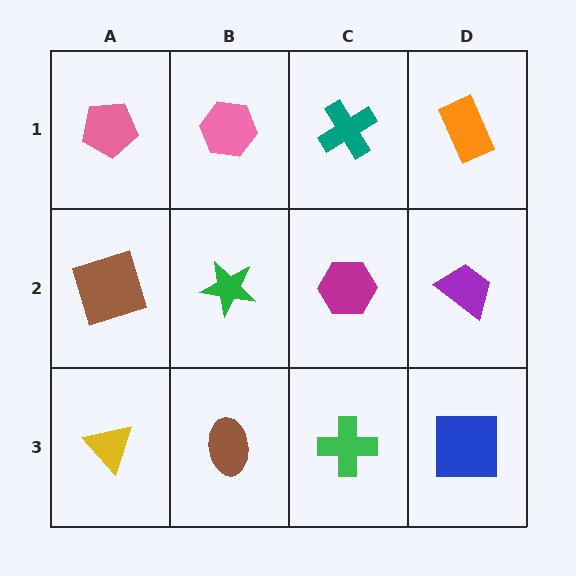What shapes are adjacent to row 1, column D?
A purple trapezoid (row 2, column D), a teal cross (row 1, column C).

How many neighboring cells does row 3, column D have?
2.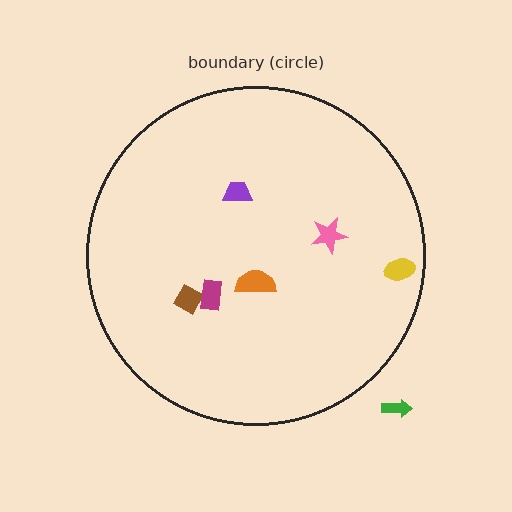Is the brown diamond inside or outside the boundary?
Inside.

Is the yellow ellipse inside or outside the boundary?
Inside.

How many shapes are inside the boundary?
6 inside, 1 outside.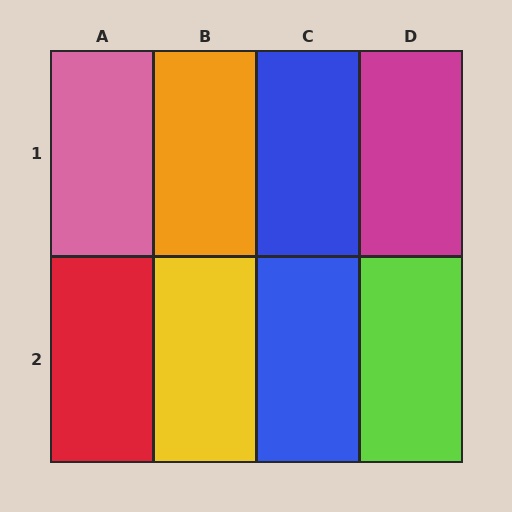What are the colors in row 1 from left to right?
Pink, orange, blue, magenta.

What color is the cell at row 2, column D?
Lime.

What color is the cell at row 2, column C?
Blue.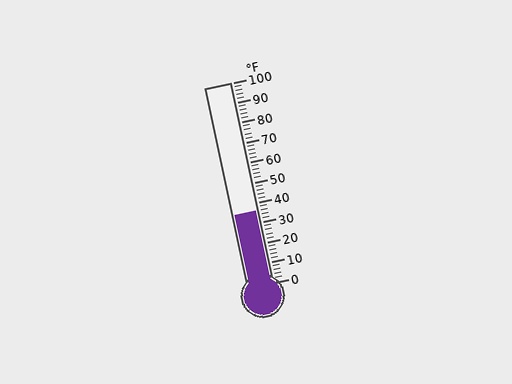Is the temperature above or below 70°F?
The temperature is below 70°F.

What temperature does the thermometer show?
The thermometer shows approximately 36°F.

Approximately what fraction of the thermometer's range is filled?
The thermometer is filled to approximately 35% of its range.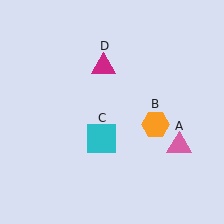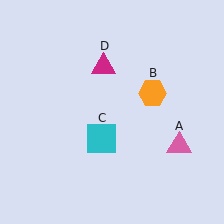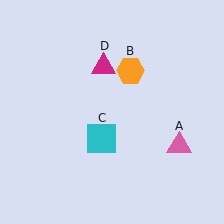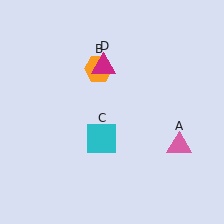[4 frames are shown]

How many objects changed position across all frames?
1 object changed position: orange hexagon (object B).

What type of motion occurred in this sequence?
The orange hexagon (object B) rotated counterclockwise around the center of the scene.